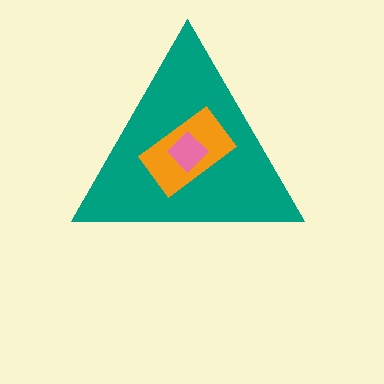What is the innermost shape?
The pink diamond.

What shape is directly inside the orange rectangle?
The pink diamond.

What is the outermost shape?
The teal triangle.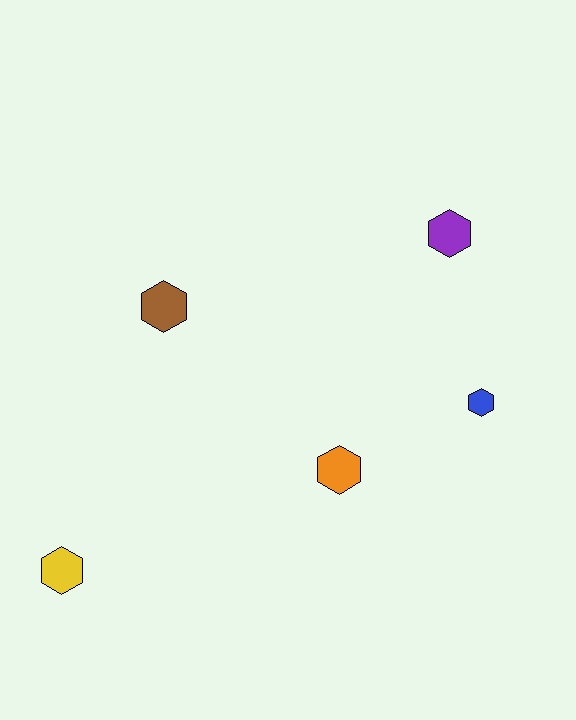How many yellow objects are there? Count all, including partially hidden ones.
There is 1 yellow object.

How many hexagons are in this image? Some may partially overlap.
There are 5 hexagons.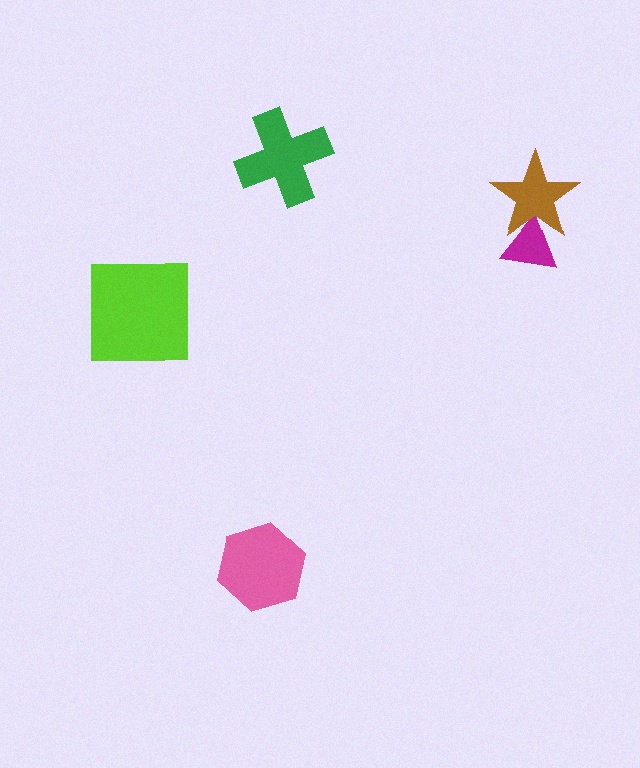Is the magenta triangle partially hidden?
Yes, it is partially covered by another shape.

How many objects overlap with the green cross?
0 objects overlap with the green cross.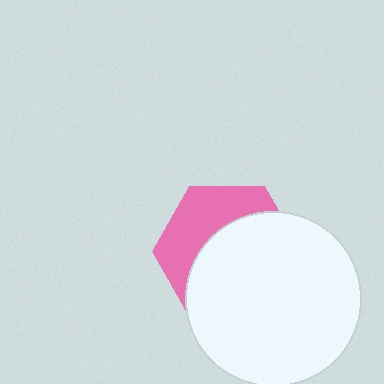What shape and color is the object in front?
The object in front is a white circle.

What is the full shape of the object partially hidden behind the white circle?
The partially hidden object is a pink hexagon.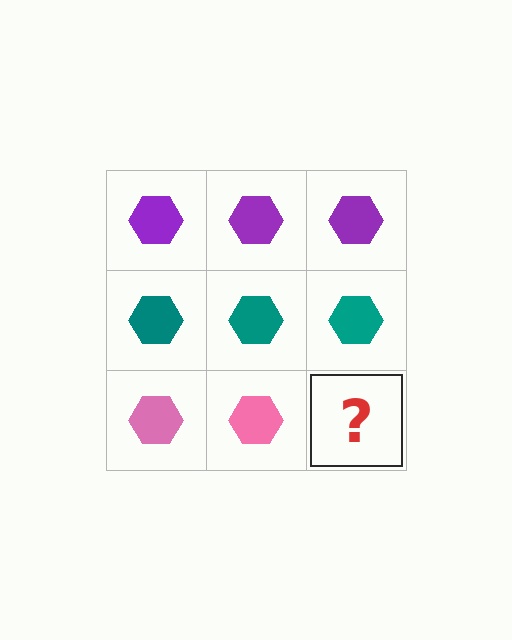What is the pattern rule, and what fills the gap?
The rule is that each row has a consistent color. The gap should be filled with a pink hexagon.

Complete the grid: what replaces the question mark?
The question mark should be replaced with a pink hexagon.